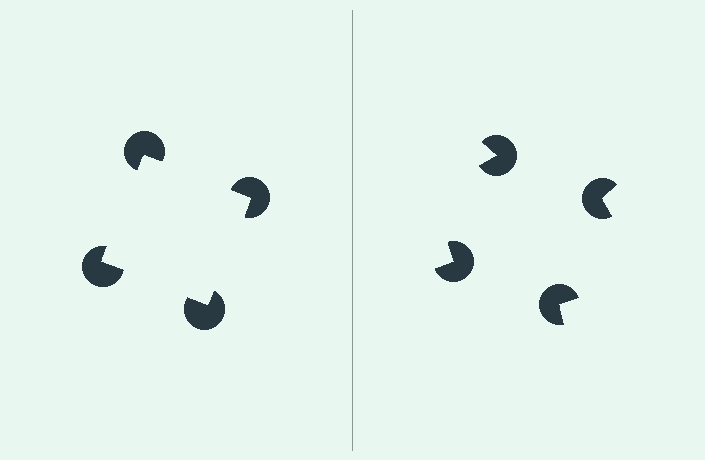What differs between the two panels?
The pac-man discs are positioned identically on both sides; only the wedge orientations differ. On the left they align to a square; on the right they are misaligned.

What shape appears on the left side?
An illusory square.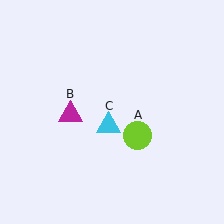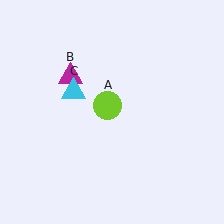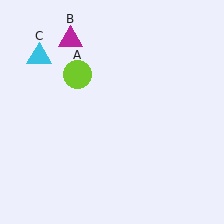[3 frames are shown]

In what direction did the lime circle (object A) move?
The lime circle (object A) moved up and to the left.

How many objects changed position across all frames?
3 objects changed position: lime circle (object A), magenta triangle (object B), cyan triangle (object C).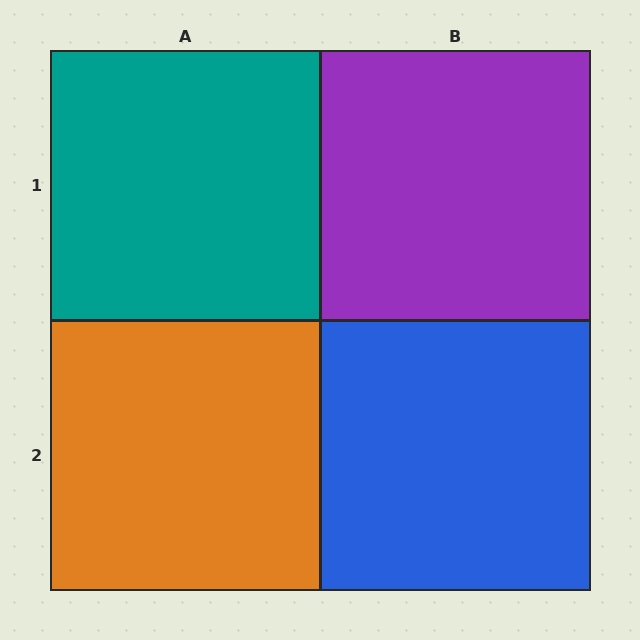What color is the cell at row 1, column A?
Teal.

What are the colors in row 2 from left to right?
Orange, blue.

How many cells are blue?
1 cell is blue.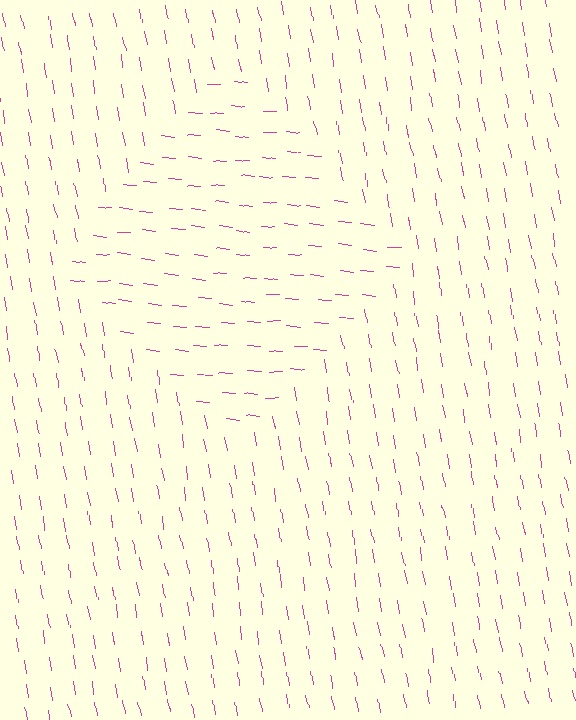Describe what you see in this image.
The image is filled with small magenta line segments. A diamond region in the image has lines oriented differently from the surrounding lines, creating a visible texture boundary.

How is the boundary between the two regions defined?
The boundary is defined purely by a change in line orientation (approximately 75 degrees difference). All lines are the same color and thickness.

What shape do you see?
I see a diamond.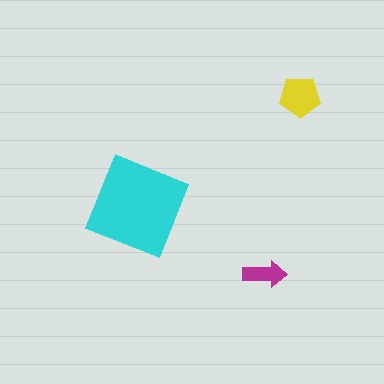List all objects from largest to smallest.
The cyan square, the yellow pentagon, the magenta arrow.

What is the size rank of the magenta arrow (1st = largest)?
3rd.